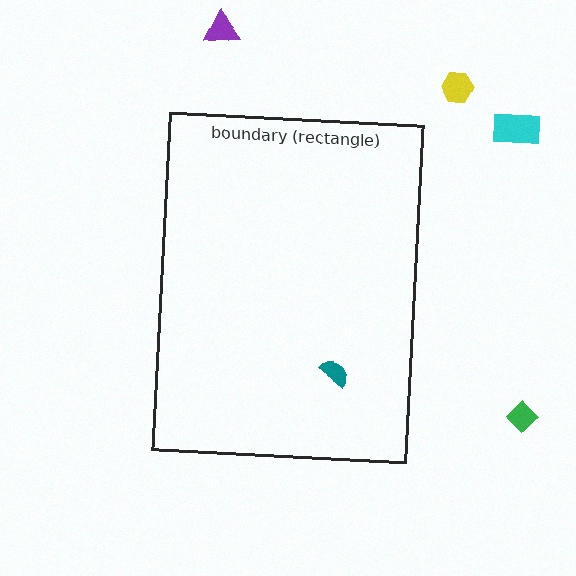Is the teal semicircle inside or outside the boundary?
Inside.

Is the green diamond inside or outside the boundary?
Outside.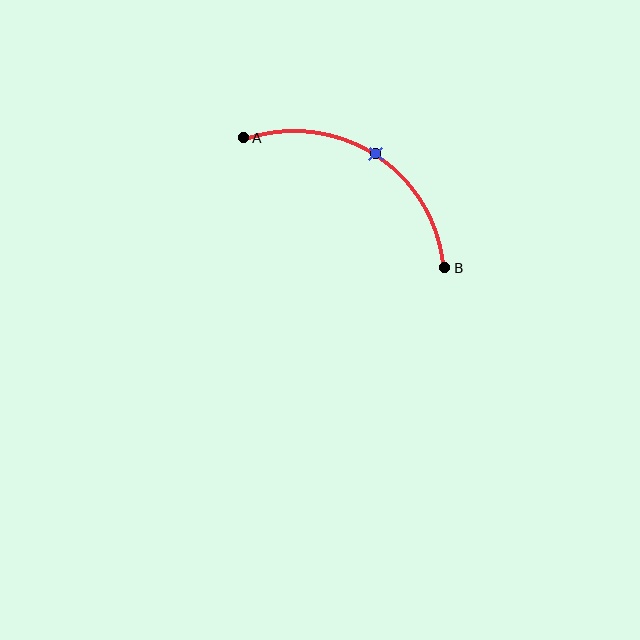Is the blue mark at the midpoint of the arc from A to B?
Yes. The blue mark lies on the arc at equal arc-length from both A and B — it is the arc midpoint.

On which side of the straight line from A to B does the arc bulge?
The arc bulges above the straight line connecting A and B.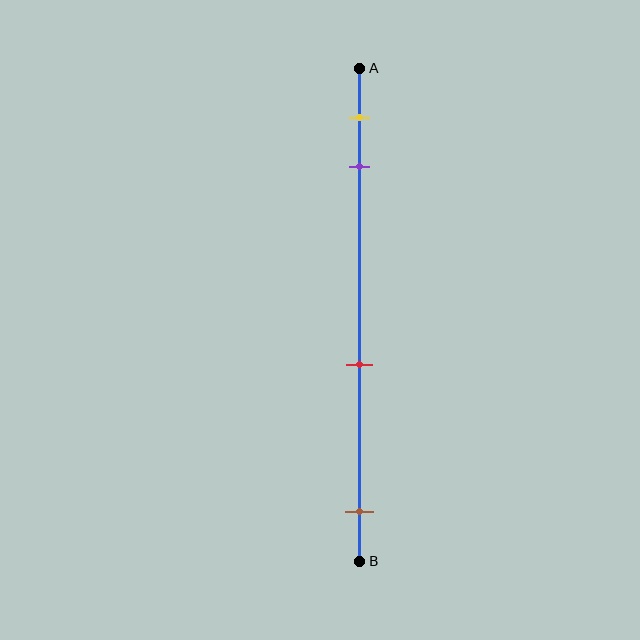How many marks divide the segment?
There are 4 marks dividing the segment.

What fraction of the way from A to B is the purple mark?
The purple mark is approximately 20% (0.2) of the way from A to B.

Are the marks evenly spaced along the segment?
No, the marks are not evenly spaced.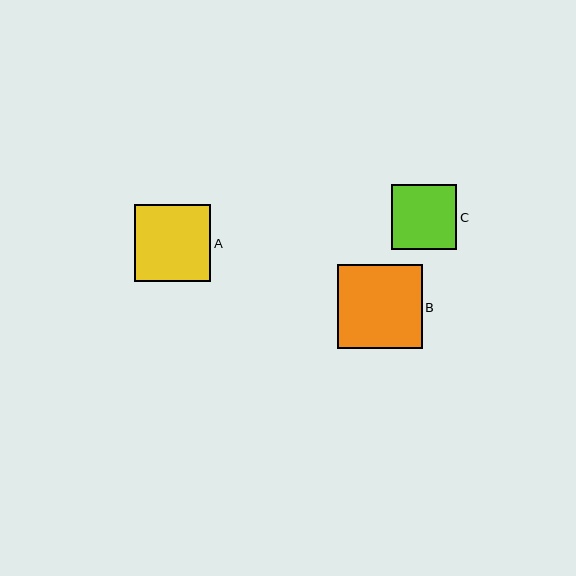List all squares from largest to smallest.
From largest to smallest: B, A, C.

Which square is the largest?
Square B is the largest with a size of approximately 85 pixels.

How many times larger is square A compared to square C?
Square A is approximately 1.2 times the size of square C.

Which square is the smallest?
Square C is the smallest with a size of approximately 65 pixels.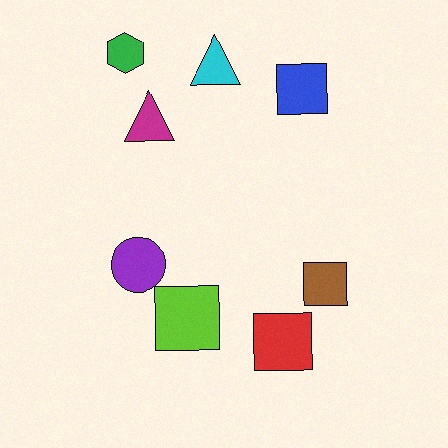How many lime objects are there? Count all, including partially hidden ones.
There is 1 lime object.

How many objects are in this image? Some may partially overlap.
There are 8 objects.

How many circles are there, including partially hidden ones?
There is 1 circle.